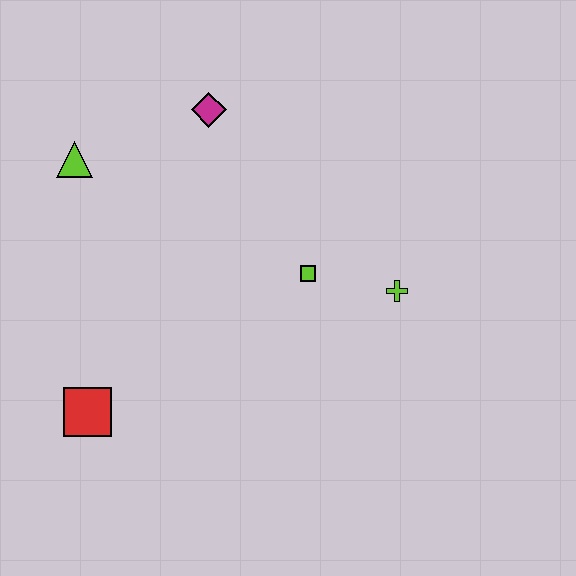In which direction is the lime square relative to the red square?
The lime square is to the right of the red square.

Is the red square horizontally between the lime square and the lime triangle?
Yes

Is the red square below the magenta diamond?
Yes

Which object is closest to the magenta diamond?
The lime triangle is closest to the magenta diamond.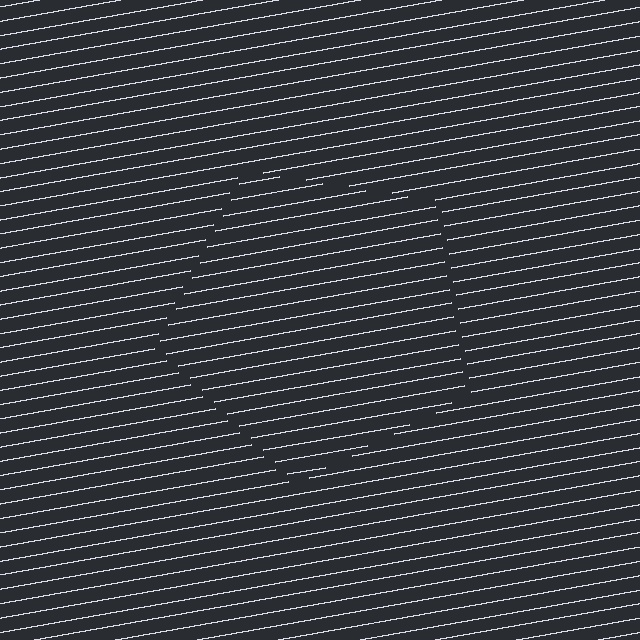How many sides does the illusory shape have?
5 sides — the line-ends trace a pentagon.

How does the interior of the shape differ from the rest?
The interior of the shape contains the same grating, shifted by half a period — the contour is defined by the phase discontinuity where line-ends from the inner and outer gratings abut.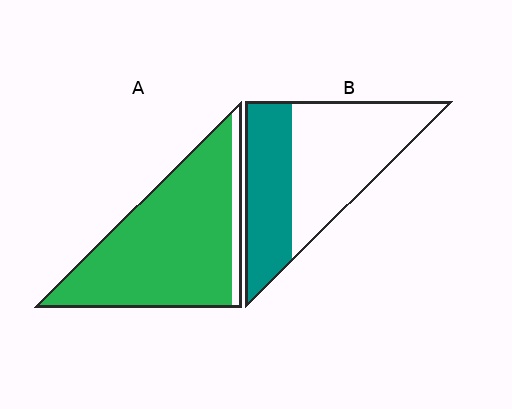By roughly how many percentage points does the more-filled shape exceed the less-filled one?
By roughly 50 percentage points (A over B).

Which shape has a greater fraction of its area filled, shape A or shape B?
Shape A.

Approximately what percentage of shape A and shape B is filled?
A is approximately 90% and B is approximately 40%.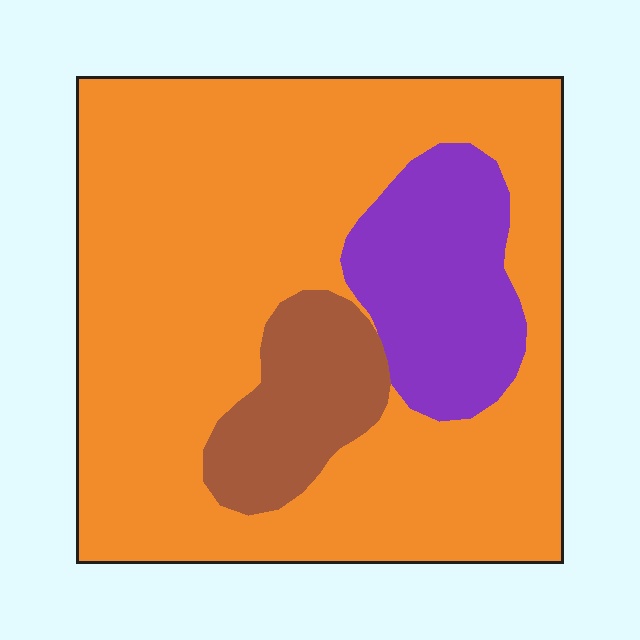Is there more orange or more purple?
Orange.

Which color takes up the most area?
Orange, at roughly 75%.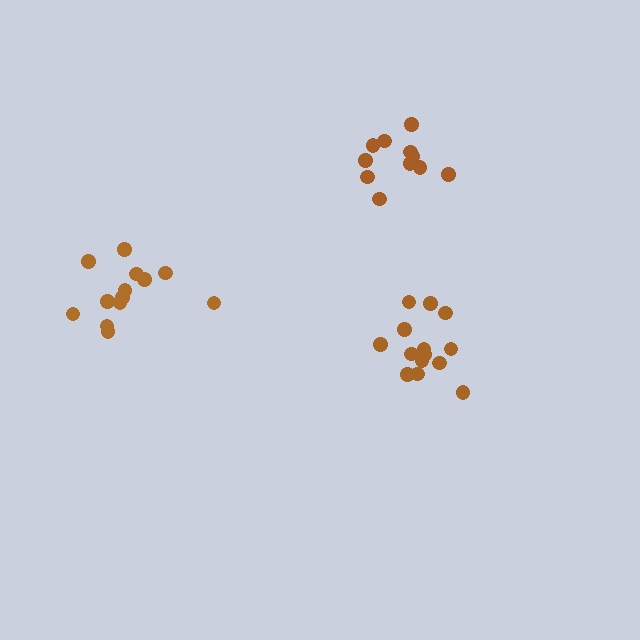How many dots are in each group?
Group 1: 11 dots, Group 2: 14 dots, Group 3: 13 dots (38 total).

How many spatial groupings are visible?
There are 3 spatial groupings.